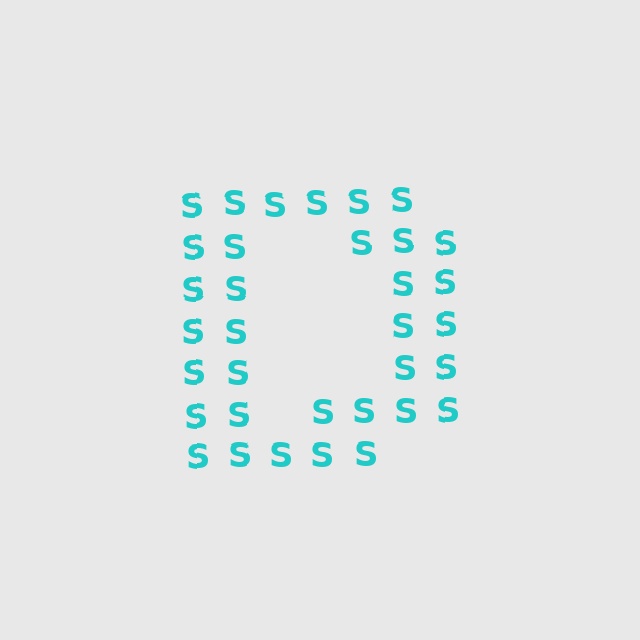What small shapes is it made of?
It is made of small letter S's.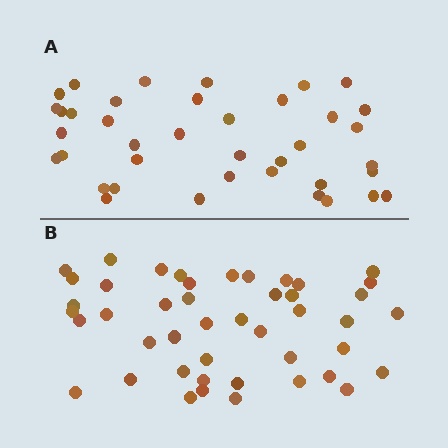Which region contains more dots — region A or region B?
Region B (the bottom region) has more dots.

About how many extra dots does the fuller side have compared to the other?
Region B has about 6 more dots than region A.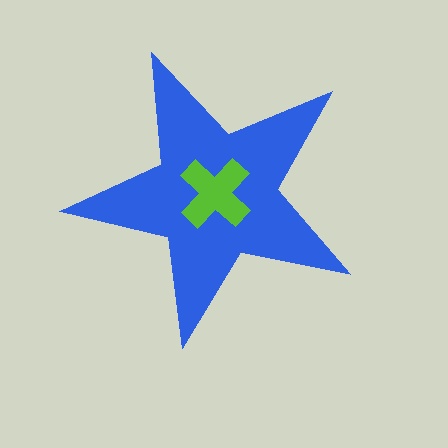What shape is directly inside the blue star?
The lime cross.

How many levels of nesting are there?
2.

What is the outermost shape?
The blue star.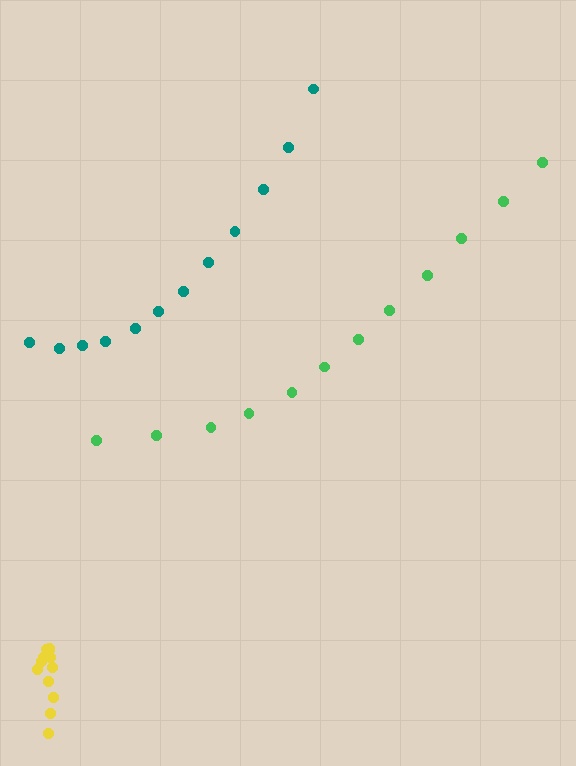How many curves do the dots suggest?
There are 3 distinct paths.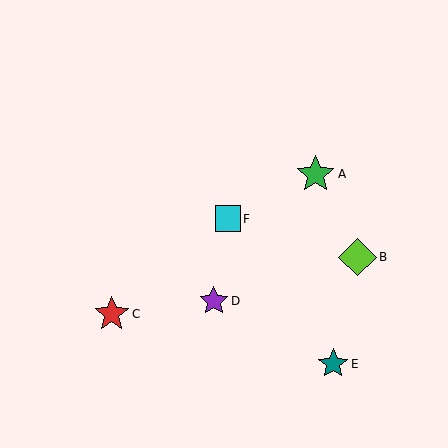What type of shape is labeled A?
Shape A is a green star.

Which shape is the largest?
The green star (labeled A) is the largest.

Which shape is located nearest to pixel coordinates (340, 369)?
The teal star (labeled E) at (333, 364) is nearest to that location.